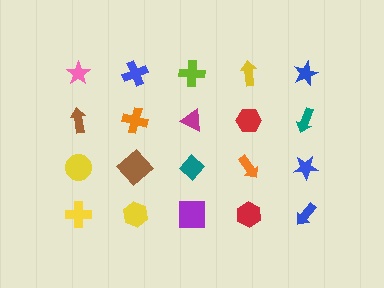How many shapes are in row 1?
5 shapes.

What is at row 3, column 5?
A blue star.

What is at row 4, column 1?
A yellow cross.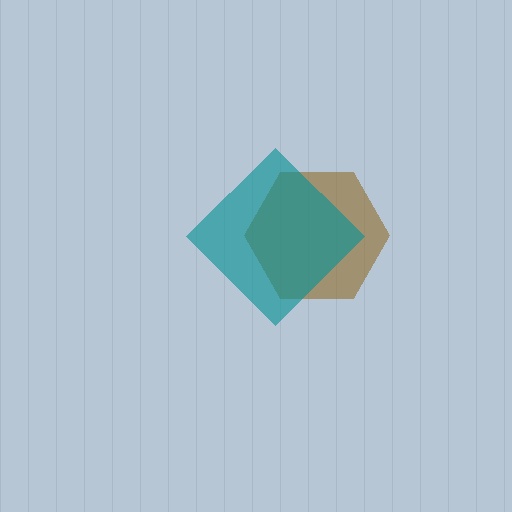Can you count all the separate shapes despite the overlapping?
Yes, there are 2 separate shapes.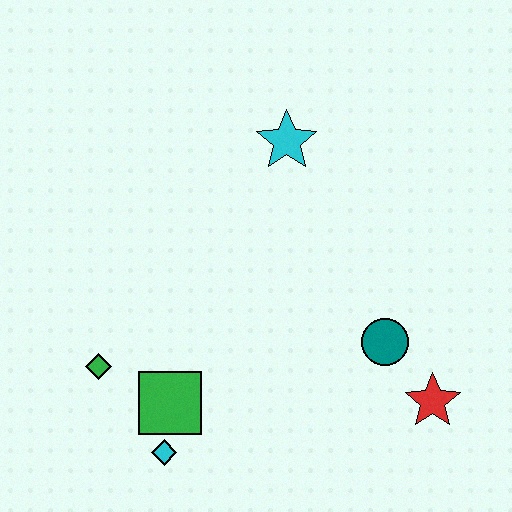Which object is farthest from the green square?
The cyan star is farthest from the green square.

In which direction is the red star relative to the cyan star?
The red star is below the cyan star.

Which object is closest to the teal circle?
The red star is closest to the teal circle.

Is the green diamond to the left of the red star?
Yes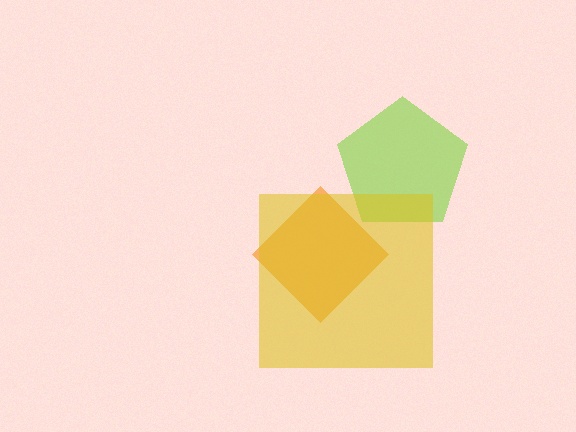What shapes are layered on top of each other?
The layered shapes are: an orange diamond, a lime pentagon, a yellow square.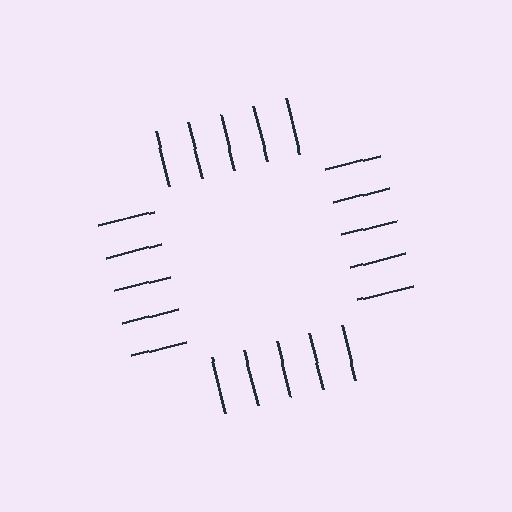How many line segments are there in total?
20 — 5 along each of the 4 edges.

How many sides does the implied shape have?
4 sides — the line-ends trace a square.